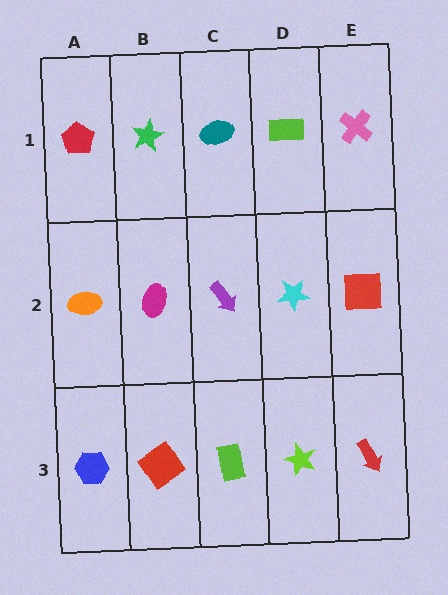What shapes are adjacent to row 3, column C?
A purple arrow (row 2, column C), a red diamond (row 3, column B), a lime star (row 3, column D).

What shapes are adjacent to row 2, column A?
A red pentagon (row 1, column A), a blue hexagon (row 3, column A), a magenta ellipse (row 2, column B).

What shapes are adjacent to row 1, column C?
A purple arrow (row 2, column C), a green star (row 1, column B), a lime rectangle (row 1, column D).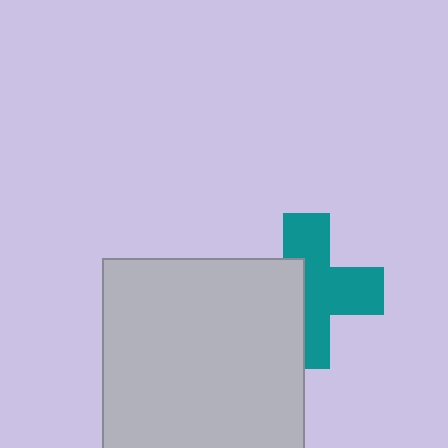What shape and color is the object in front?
The object in front is a light gray square.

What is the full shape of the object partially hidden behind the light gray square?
The partially hidden object is a teal cross.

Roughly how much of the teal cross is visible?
About half of it is visible (roughly 59%).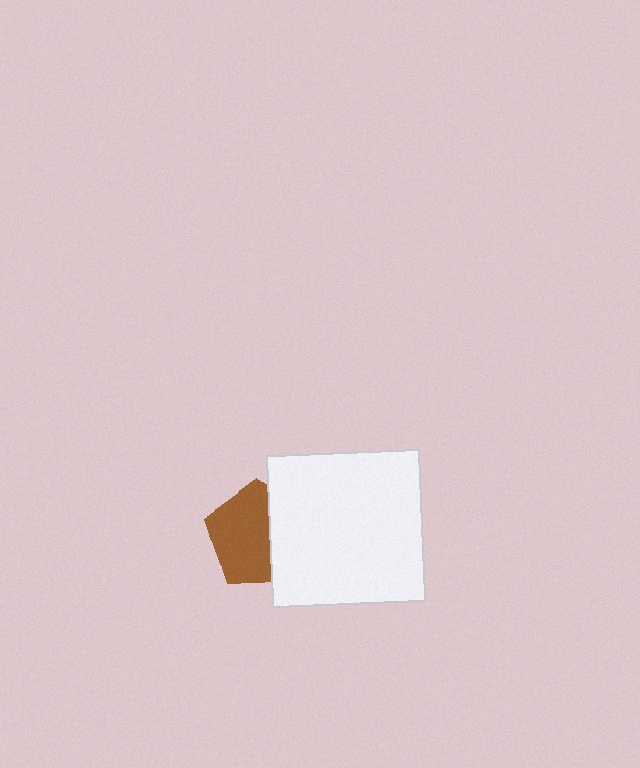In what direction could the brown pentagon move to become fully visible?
The brown pentagon could move left. That would shift it out from behind the white square entirely.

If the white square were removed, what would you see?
You would see the complete brown pentagon.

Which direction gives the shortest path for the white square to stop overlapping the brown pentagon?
Moving right gives the shortest separation.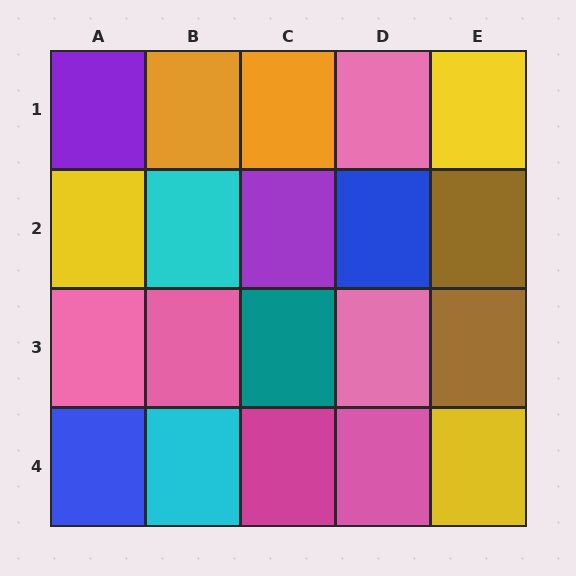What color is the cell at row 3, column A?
Pink.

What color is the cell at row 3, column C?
Teal.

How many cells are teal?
1 cell is teal.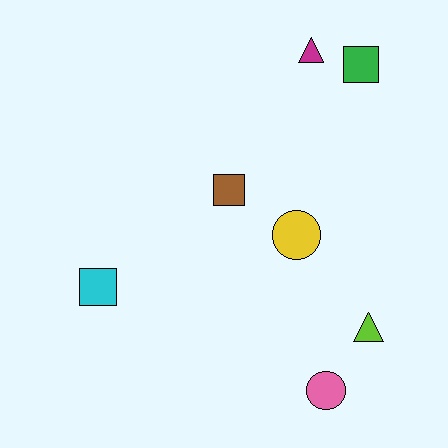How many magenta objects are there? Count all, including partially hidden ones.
There is 1 magenta object.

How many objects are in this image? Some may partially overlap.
There are 7 objects.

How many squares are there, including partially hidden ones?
There are 3 squares.